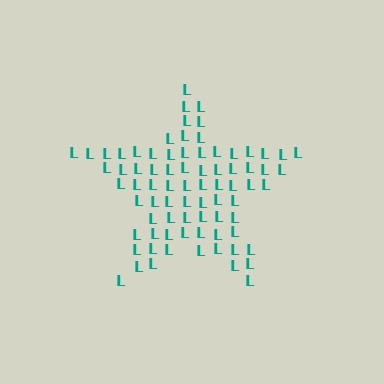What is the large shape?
The large shape is a star.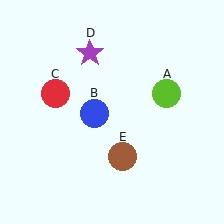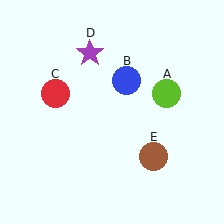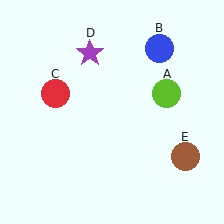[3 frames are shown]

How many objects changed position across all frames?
2 objects changed position: blue circle (object B), brown circle (object E).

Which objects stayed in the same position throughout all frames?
Lime circle (object A) and red circle (object C) and purple star (object D) remained stationary.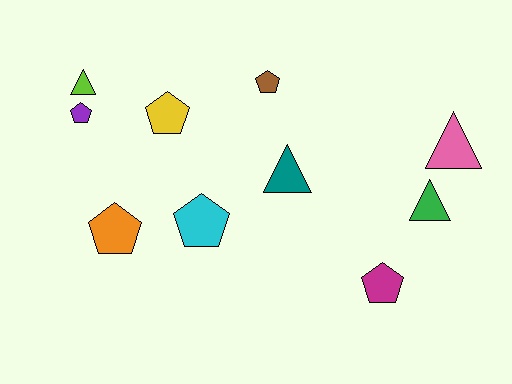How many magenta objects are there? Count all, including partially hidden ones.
There is 1 magenta object.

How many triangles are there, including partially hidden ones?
There are 4 triangles.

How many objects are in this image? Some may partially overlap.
There are 10 objects.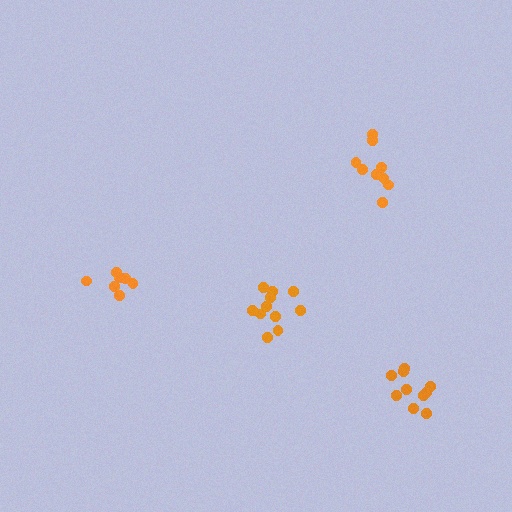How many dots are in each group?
Group 1: 9 dots, Group 2: 11 dots, Group 3: 7 dots, Group 4: 10 dots (37 total).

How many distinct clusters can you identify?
There are 4 distinct clusters.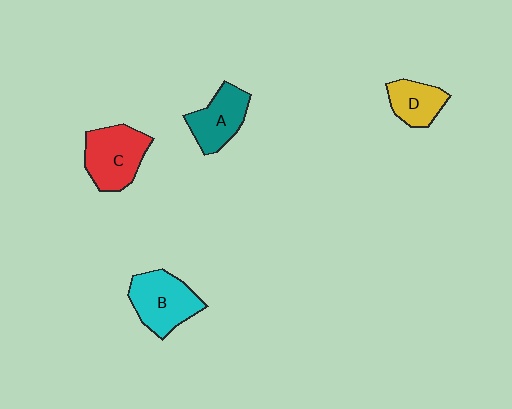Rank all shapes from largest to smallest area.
From largest to smallest: C (red), B (cyan), A (teal), D (yellow).